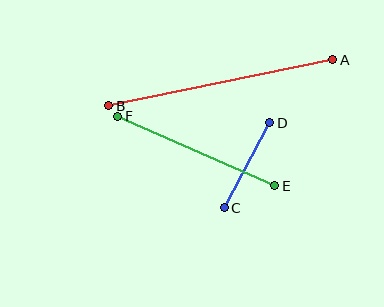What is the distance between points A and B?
The distance is approximately 229 pixels.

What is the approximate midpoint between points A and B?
The midpoint is at approximately (221, 83) pixels.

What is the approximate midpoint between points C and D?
The midpoint is at approximately (247, 165) pixels.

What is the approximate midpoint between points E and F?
The midpoint is at approximately (196, 151) pixels.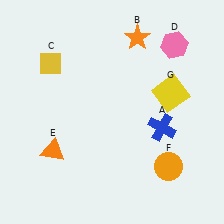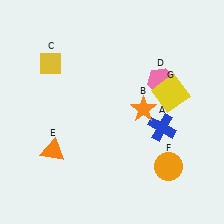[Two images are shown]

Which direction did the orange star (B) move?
The orange star (B) moved down.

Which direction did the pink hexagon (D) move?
The pink hexagon (D) moved down.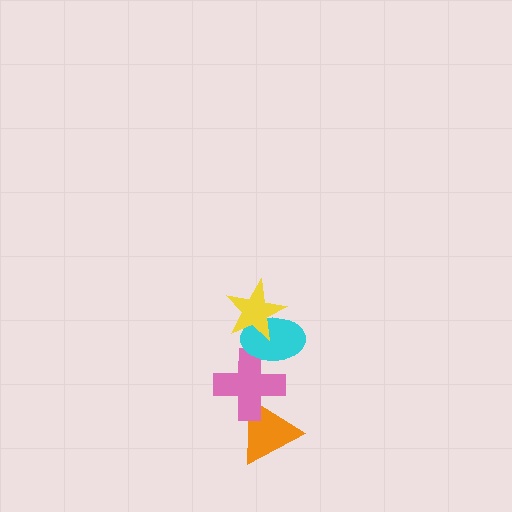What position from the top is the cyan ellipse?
The cyan ellipse is 2nd from the top.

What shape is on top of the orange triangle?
The pink cross is on top of the orange triangle.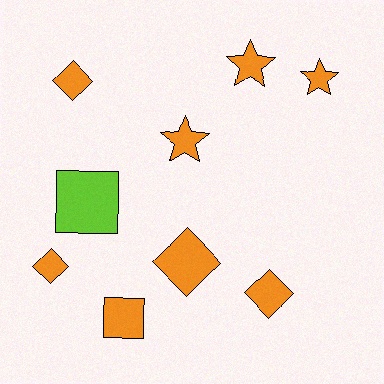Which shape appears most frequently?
Diamond, with 4 objects.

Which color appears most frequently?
Orange, with 8 objects.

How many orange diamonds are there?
There are 4 orange diamonds.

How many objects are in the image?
There are 9 objects.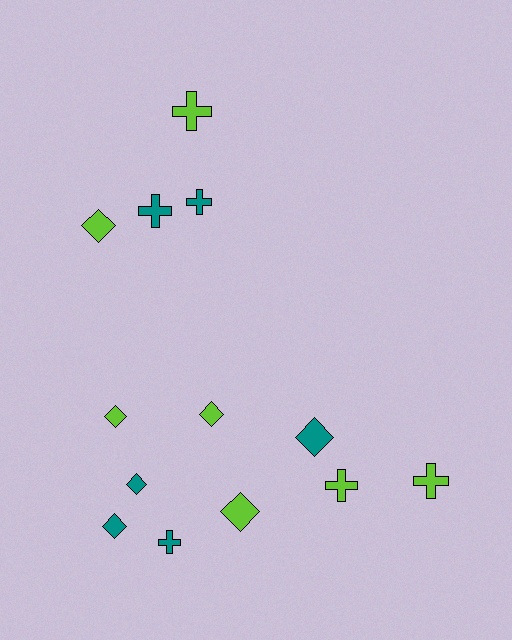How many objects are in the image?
There are 13 objects.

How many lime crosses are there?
There are 3 lime crosses.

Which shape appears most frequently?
Diamond, with 7 objects.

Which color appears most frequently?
Lime, with 7 objects.